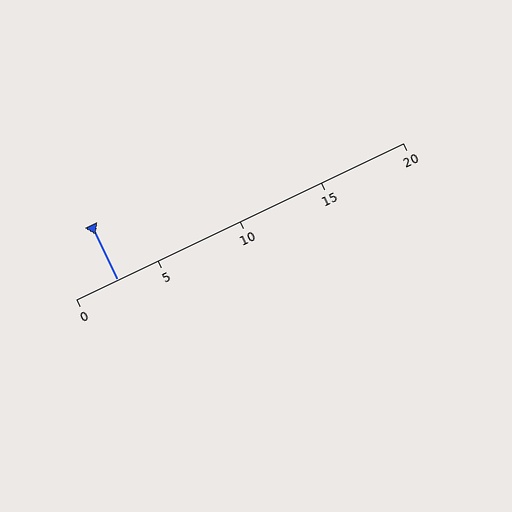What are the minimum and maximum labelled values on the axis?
The axis runs from 0 to 20.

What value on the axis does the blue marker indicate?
The marker indicates approximately 2.5.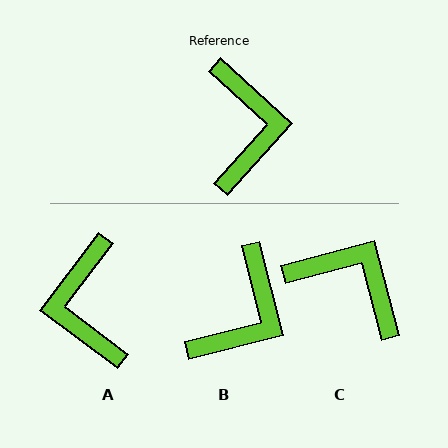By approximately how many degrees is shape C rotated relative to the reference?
Approximately 57 degrees counter-clockwise.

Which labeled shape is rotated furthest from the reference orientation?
A, about 175 degrees away.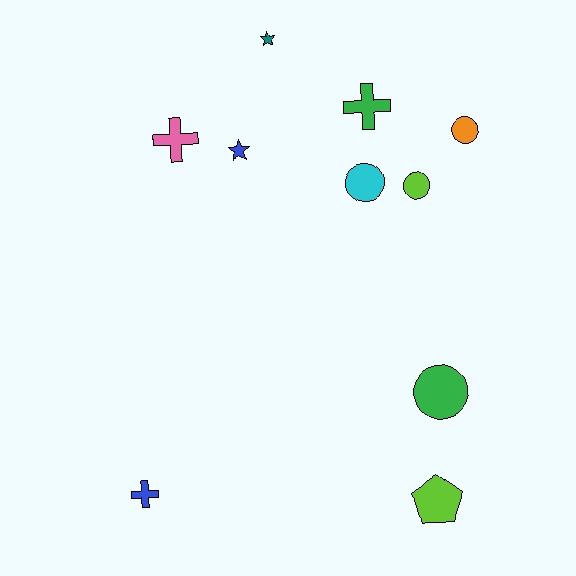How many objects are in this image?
There are 10 objects.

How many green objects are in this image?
There are 2 green objects.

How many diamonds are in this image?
There are no diamonds.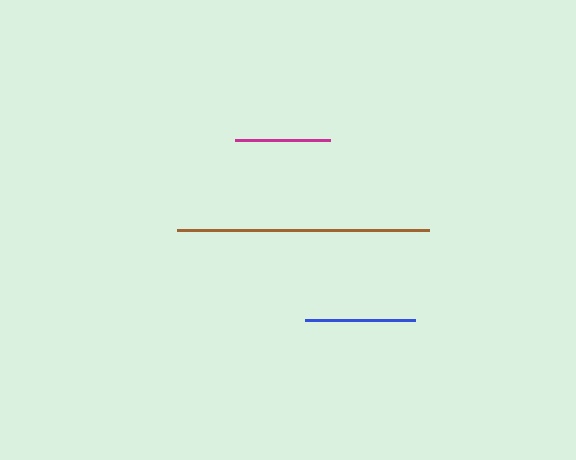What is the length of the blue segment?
The blue segment is approximately 110 pixels long.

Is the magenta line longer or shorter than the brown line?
The brown line is longer than the magenta line.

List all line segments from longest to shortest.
From longest to shortest: brown, blue, magenta.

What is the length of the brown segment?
The brown segment is approximately 252 pixels long.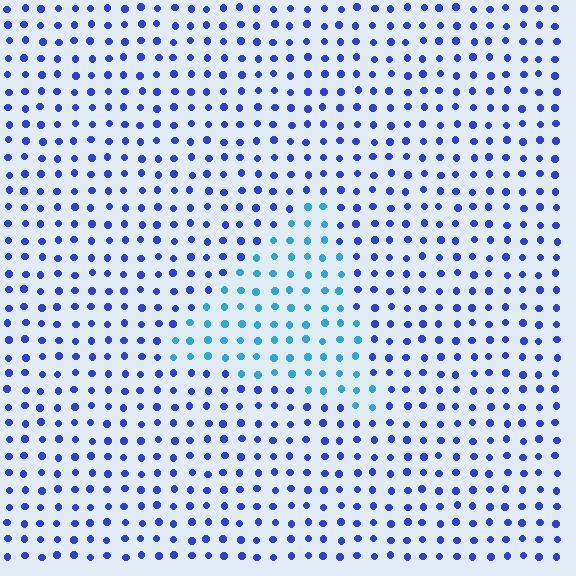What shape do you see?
I see a triangle.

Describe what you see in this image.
The image is filled with small blue elements in a uniform arrangement. A triangle-shaped region is visible where the elements are tinted to a slightly different hue, forming a subtle color boundary.